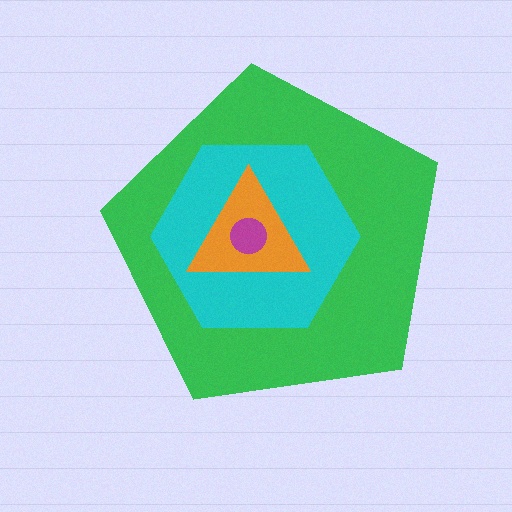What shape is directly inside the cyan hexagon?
The orange triangle.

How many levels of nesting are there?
4.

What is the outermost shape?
The green pentagon.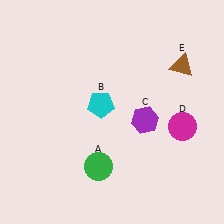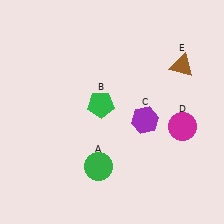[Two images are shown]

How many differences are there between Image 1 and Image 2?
There is 1 difference between the two images.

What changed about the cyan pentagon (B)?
In Image 1, B is cyan. In Image 2, it changed to green.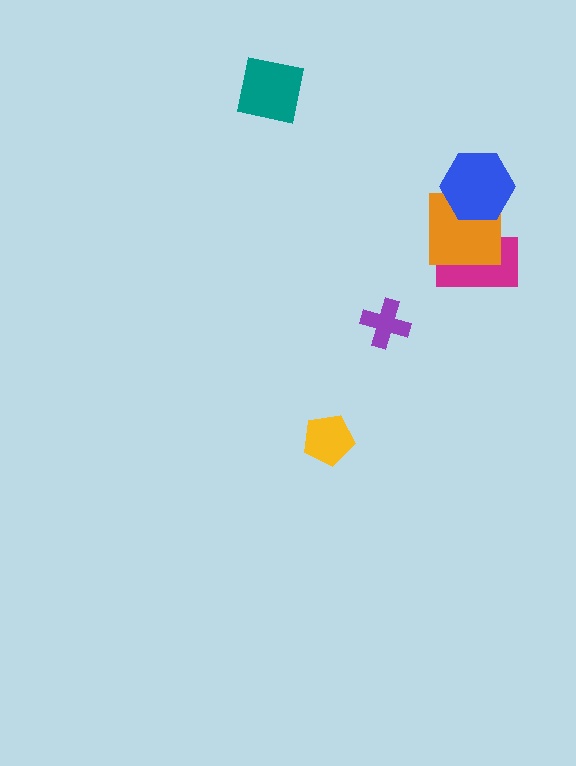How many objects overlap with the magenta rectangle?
1 object overlaps with the magenta rectangle.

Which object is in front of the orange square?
The blue hexagon is in front of the orange square.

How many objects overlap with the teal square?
0 objects overlap with the teal square.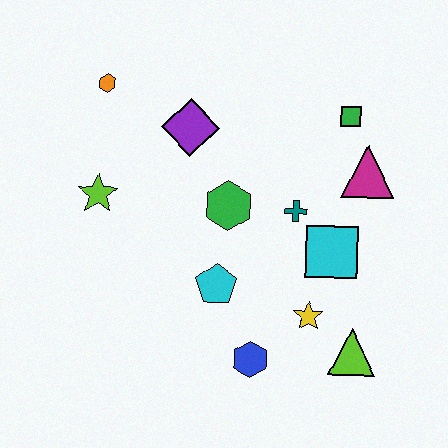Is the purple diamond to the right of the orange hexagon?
Yes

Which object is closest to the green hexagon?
The teal cross is closest to the green hexagon.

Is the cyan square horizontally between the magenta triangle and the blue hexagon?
Yes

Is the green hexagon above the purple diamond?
No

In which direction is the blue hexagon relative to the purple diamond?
The blue hexagon is below the purple diamond.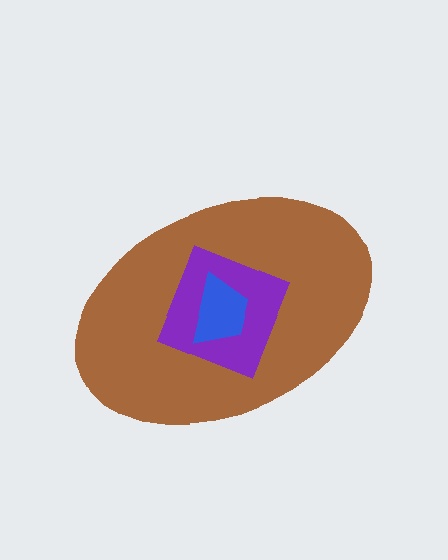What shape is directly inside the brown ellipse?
The purple diamond.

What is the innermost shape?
The blue trapezoid.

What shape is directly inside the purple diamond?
The blue trapezoid.